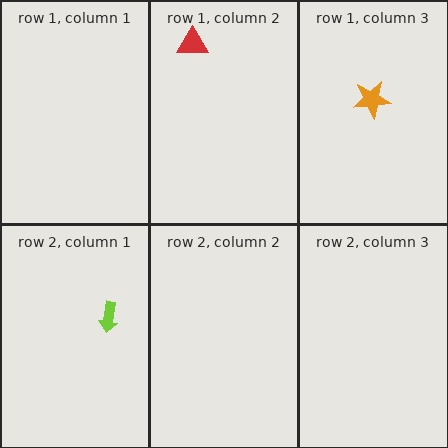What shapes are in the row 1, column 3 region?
The orange star.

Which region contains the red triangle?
The row 1, column 2 region.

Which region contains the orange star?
The row 1, column 3 region.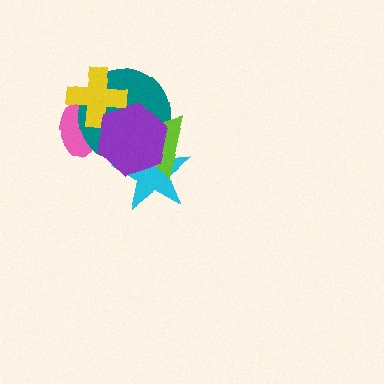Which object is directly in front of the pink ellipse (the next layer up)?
The teal circle is directly in front of the pink ellipse.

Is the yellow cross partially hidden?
Yes, it is partially covered by another shape.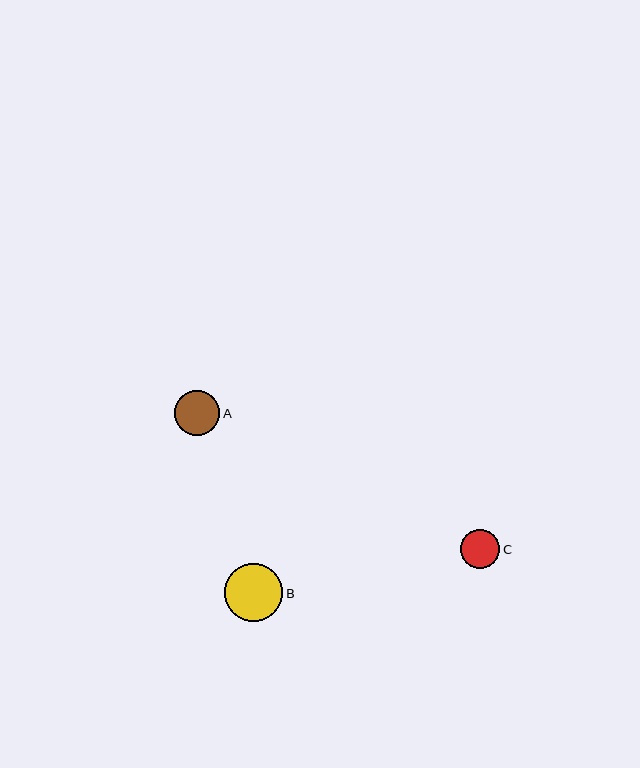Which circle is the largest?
Circle B is the largest with a size of approximately 58 pixels.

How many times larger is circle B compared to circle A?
Circle B is approximately 1.3 times the size of circle A.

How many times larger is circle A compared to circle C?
Circle A is approximately 1.2 times the size of circle C.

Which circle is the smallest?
Circle C is the smallest with a size of approximately 39 pixels.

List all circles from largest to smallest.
From largest to smallest: B, A, C.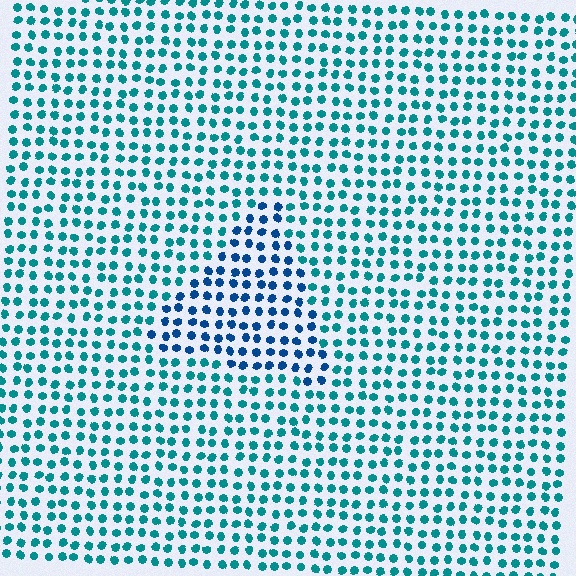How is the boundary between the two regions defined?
The boundary is defined purely by a slight shift in hue (about 32 degrees). Spacing, size, and orientation are identical on both sides.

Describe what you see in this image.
The image is filled with small teal elements in a uniform arrangement. A triangle-shaped region is visible where the elements are tinted to a slightly different hue, forming a subtle color boundary.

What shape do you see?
I see a triangle.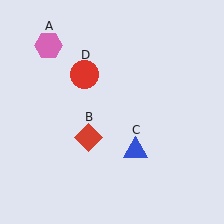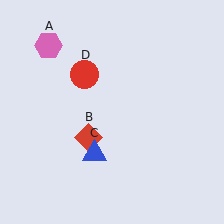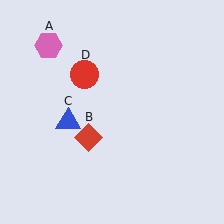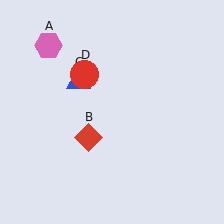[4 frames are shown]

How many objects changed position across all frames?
1 object changed position: blue triangle (object C).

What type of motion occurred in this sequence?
The blue triangle (object C) rotated clockwise around the center of the scene.